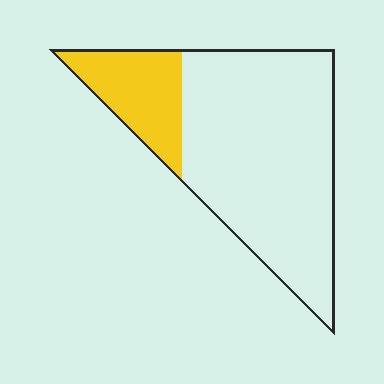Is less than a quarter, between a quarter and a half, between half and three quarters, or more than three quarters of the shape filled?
Less than a quarter.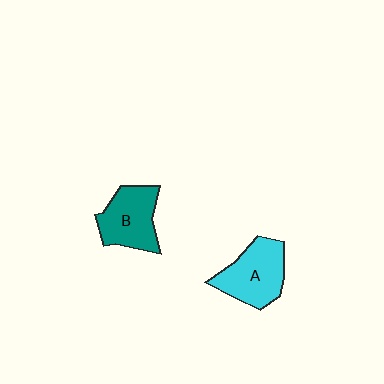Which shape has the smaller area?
Shape B (teal).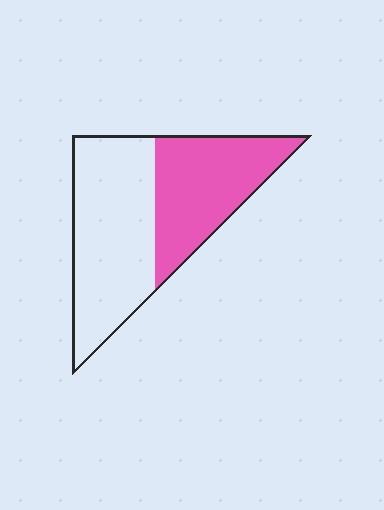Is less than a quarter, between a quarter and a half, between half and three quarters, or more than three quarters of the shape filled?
Between a quarter and a half.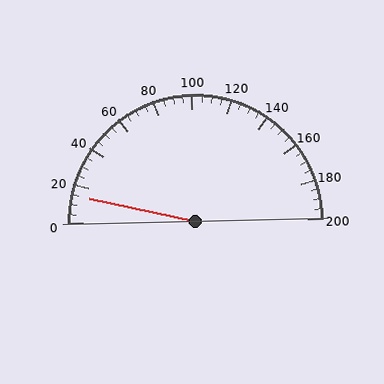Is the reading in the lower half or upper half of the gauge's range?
The reading is in the lower half of the range (0 to 200).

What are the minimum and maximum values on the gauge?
The gauge ranges from 0 to 200.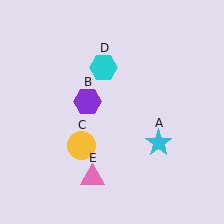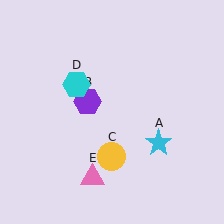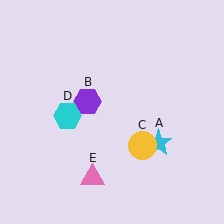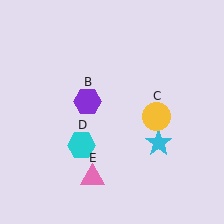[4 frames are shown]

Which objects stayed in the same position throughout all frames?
Cyan star (object A) and purple hexagon (object B) and pink triangle (object E) remained stationary.